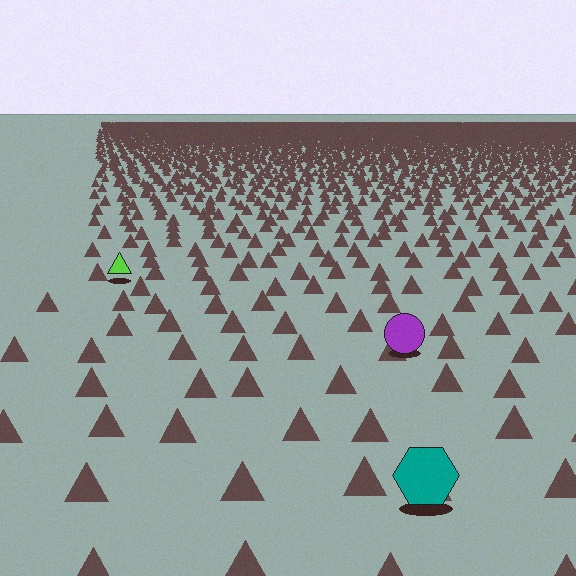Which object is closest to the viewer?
The teal hexagon is closest. The texture marks near it are larger and more spread out.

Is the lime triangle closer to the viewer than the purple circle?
No. The purple circle is closer — you can tell from the texture gradient: the ground texture is coarser near it.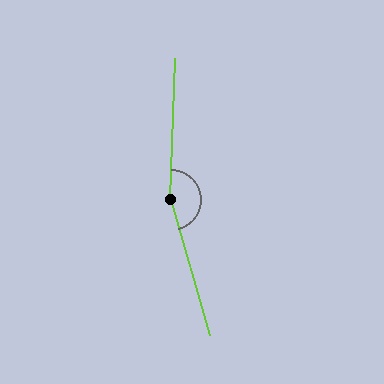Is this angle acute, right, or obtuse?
It is obtuse.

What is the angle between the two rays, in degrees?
Approximately 162 degrees.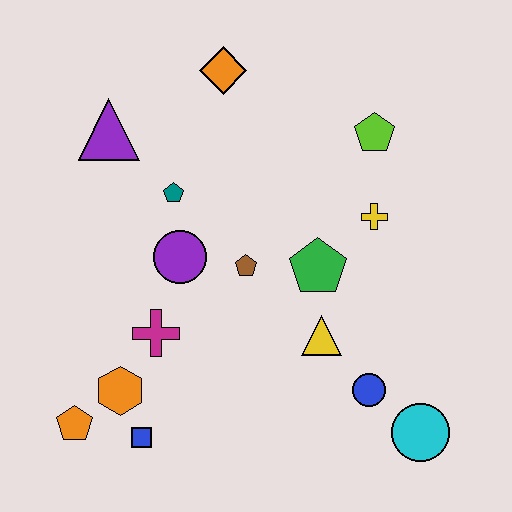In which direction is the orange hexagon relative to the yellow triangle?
The orange hexagon is to the left of the yellow triangle.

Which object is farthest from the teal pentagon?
The cyan circle is farthest from the teal pentagon.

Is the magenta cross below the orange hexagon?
No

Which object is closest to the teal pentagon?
The purple circle is closest to the teal pentagon.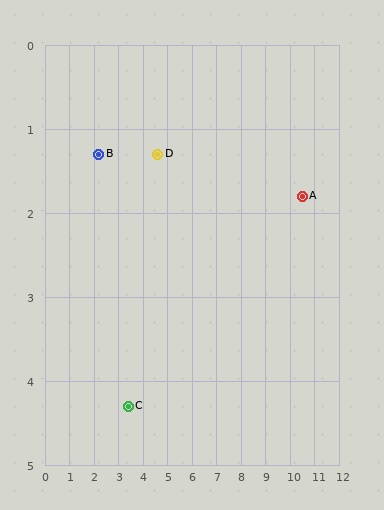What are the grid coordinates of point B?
Point B is at approximately (2.2, 1.3).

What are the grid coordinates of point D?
Point D is at approximately (4.6, 1.3).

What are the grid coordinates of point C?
Point C is at approximately (3.4, 4.3).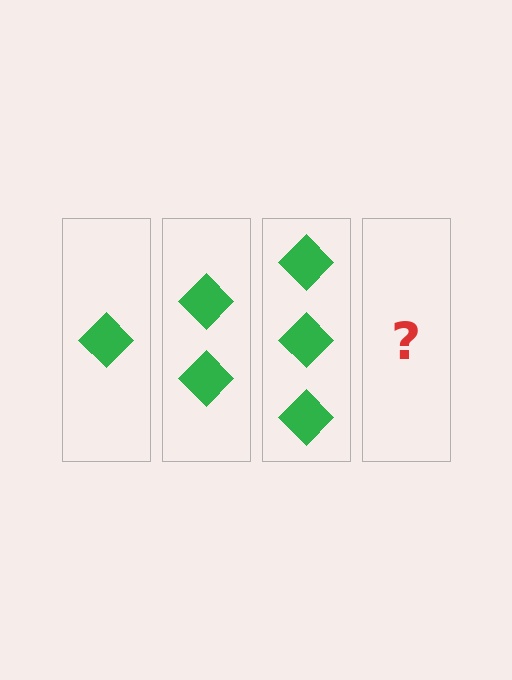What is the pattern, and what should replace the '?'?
The pattern is that each step adds one more diamond. The '?' should be 4 diamonds.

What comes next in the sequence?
The next element should be 4 diamonds.